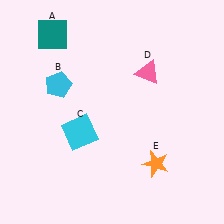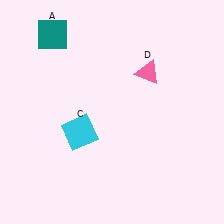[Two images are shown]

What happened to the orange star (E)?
The orange star (E) was removed in Image 2. It was in the bottom-right area of Image 1.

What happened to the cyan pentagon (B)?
The cyan pentagon (B) was removed in Image 2. It was in the top-left area of Image 1.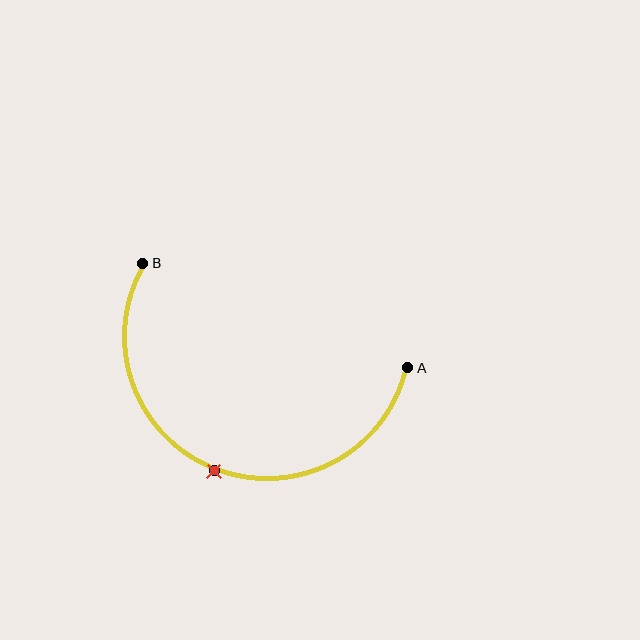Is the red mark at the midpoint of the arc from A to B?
Yes. The red mark lies on the arc at equal arc-length from both A and B — it is the arc midpoint.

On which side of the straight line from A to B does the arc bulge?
The arc bulges below the straight line connecting A and B.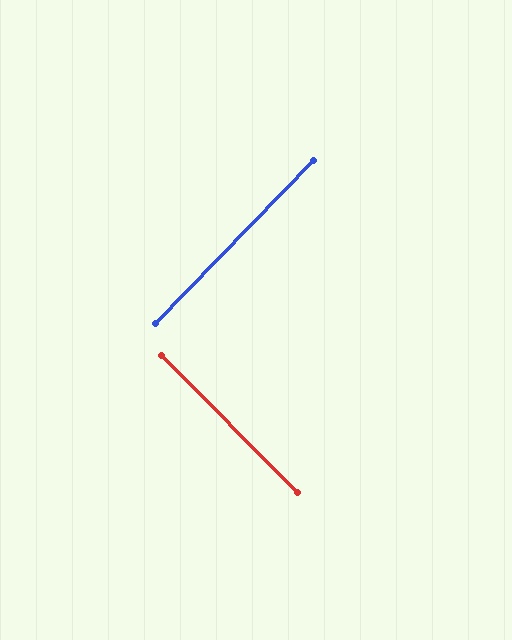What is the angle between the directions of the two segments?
Approximately 89 degrees.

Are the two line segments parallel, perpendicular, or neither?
Perpendicular — they meet at approximately 89°.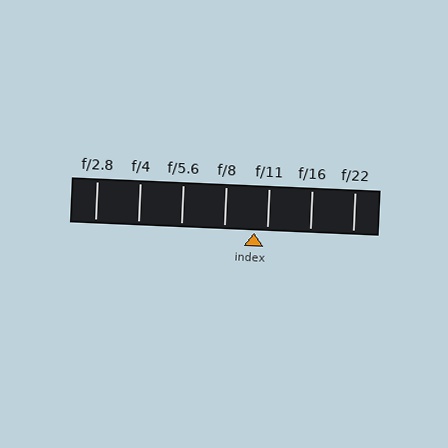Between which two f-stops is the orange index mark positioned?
The index mark is between f/8 and f/11.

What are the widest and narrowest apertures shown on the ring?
The widest aperture shown is f/2.8 and the narrowest is f/22.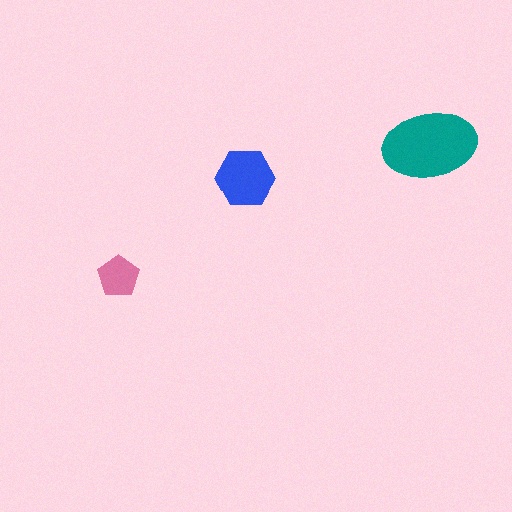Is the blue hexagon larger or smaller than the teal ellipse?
Smaller.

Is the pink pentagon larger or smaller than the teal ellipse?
Smaller.